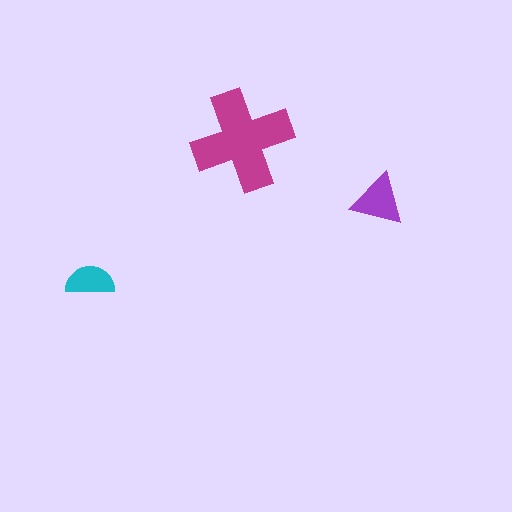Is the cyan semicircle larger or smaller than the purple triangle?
Smaller.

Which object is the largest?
The magenta cross.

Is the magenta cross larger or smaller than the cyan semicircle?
Larger.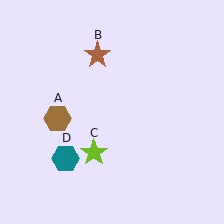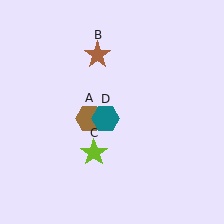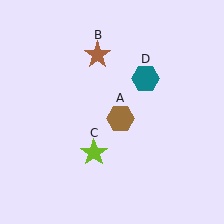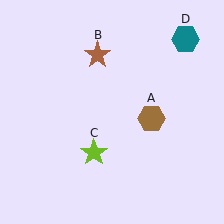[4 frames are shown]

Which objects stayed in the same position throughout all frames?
Brown star (object B) and lime star (object C) remained stationary.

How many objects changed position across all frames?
2 objects changed position: brown hexagon (object A), teal hexagon (object D).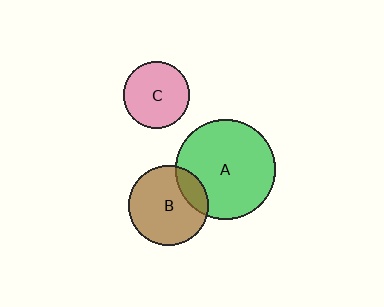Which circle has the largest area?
Circle A (green).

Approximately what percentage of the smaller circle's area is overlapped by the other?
Approximately 20%.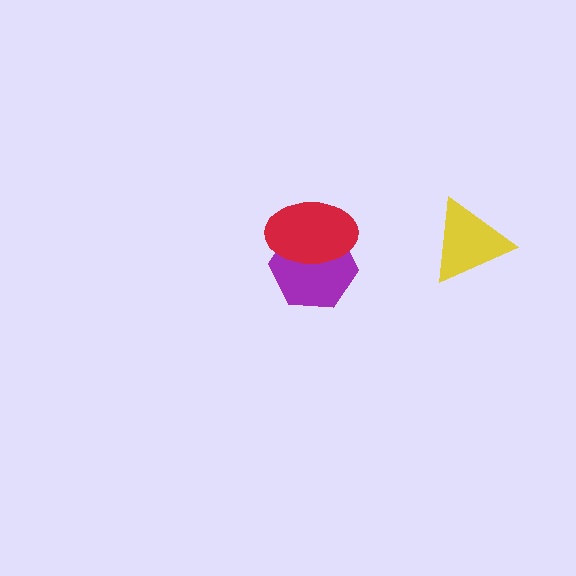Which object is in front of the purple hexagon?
The red ellipse is in front of the purple hexagon.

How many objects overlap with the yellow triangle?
0 objects overlap with the yellow triangle.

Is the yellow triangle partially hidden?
No, no other shape covers it.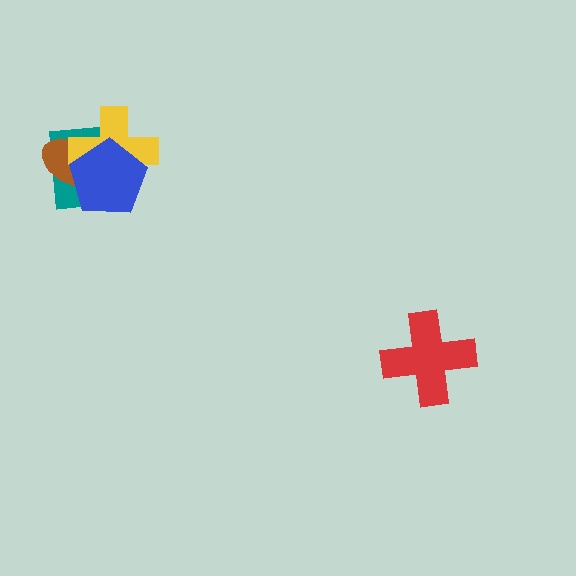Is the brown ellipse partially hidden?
Yes, it is partially covered by another shape.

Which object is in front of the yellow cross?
The blue pentagon is in front of the yellow cross.